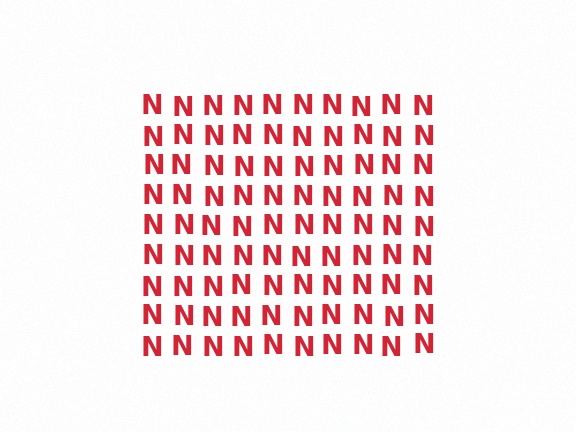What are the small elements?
The small elements are letter N's.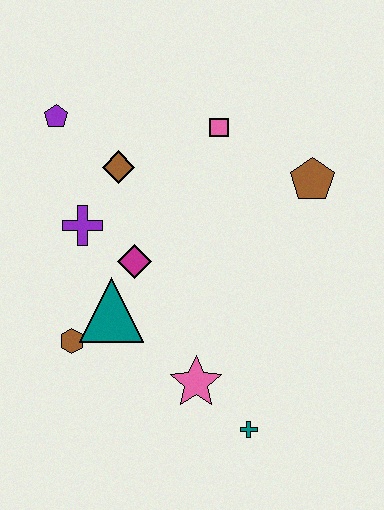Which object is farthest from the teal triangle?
The brown pentagon is farthest from the teal triangle.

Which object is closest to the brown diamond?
The purple cross is closest to the brown diamond.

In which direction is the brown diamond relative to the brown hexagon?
The brown diamond is above the brown hexagon.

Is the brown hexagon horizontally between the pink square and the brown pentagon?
No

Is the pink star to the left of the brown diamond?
No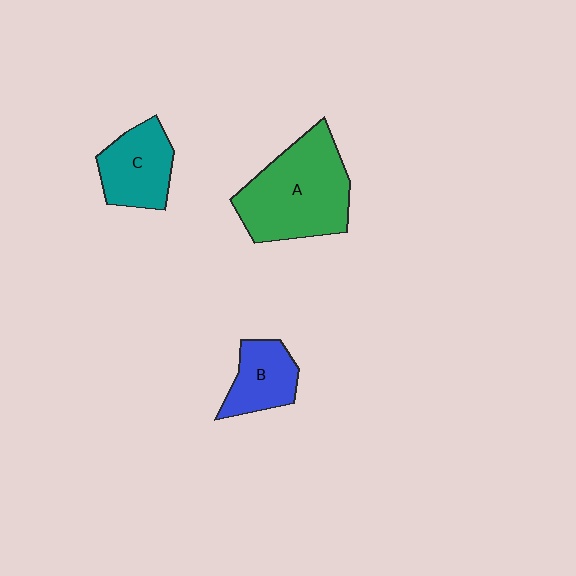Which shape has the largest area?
Shape A (green).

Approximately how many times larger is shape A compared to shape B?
Approximately 2.2 times.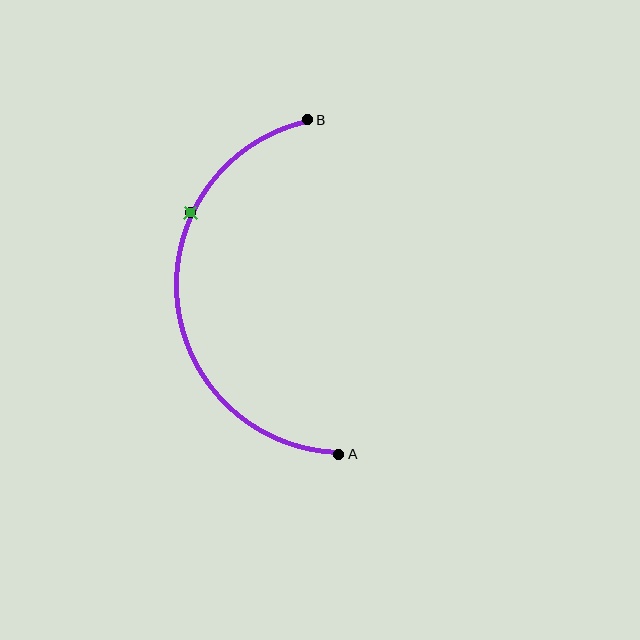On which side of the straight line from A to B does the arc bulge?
The arc bulges to the left of the straight line connecting A and B.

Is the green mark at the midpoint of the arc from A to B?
No. The green mark lies on the arc but is closer to endpoint B. The arc midpoint would be at the point on the curve equidistant along the arc from both A and B.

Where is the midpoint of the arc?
The arc midpoint is the point on the curve farthest from the straight line joining A and B. It sits to the left of that line.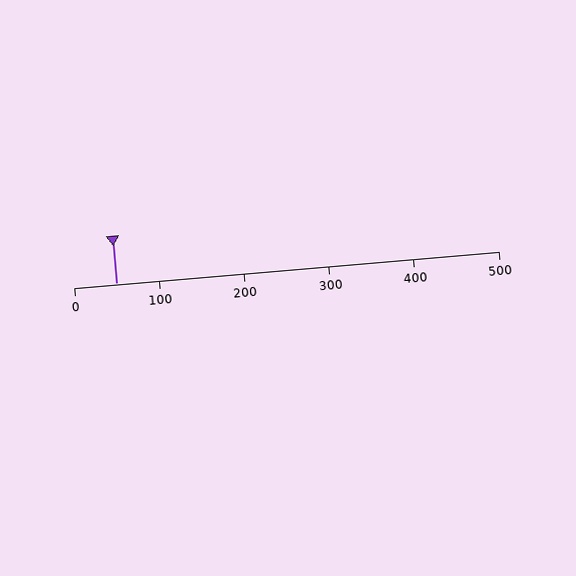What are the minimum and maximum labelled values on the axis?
The axis runs from 0 to 500.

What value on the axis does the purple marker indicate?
The marker indicates approximately 50.